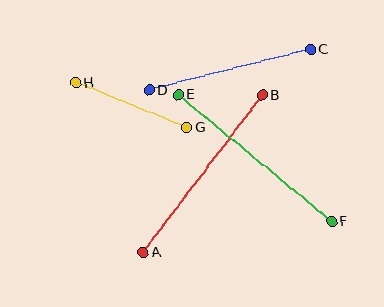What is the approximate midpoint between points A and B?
The midpoint is at approximately (203, 174) pixels.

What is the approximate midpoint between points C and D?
The midpoint is at approximately (230, 70) pixels.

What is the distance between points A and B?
The distance is approximately 197 pixels.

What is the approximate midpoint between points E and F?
The midpoint is at approximately (255, 158) pixels.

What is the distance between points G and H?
The distance is approximately 119 pixels.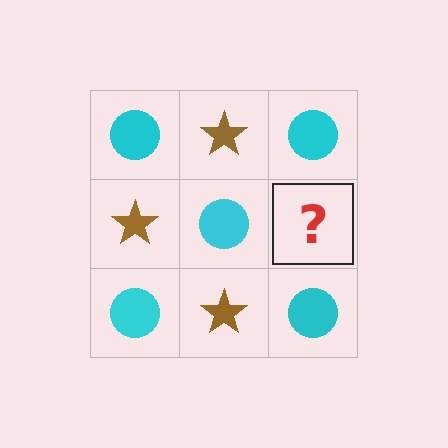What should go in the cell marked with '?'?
The missing cell should contain a brown star.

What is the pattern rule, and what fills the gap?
The rule is that it alternates cyan circle and brown star in a checkerboard pattern. The gap should be filled with a brown star.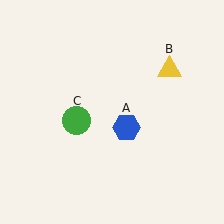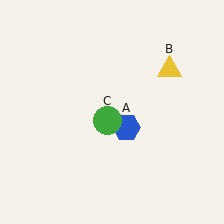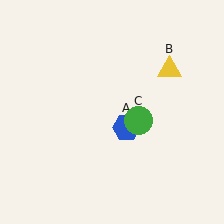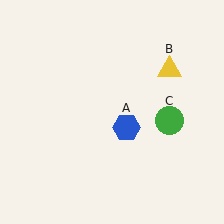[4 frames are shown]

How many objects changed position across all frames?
1 object changed position: green circle (object C).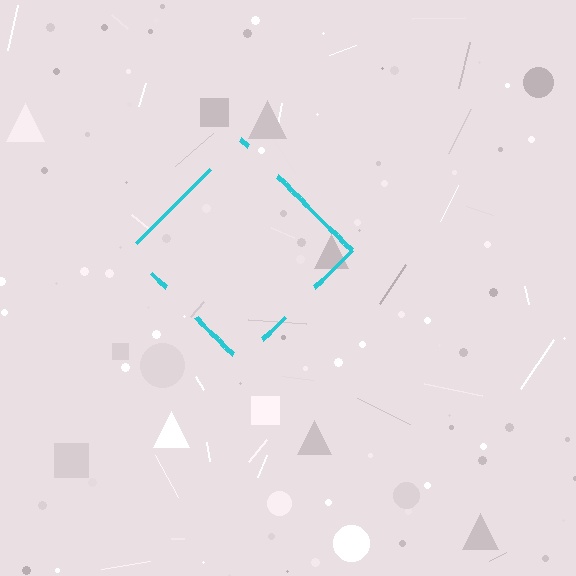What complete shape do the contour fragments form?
The contour fragments form a diamond.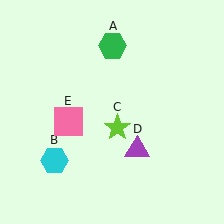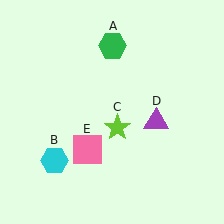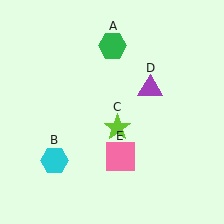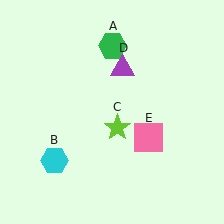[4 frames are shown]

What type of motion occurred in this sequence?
The purple triangle (object D), pink square (object E) rotated counterclockwise around the center of the scene.